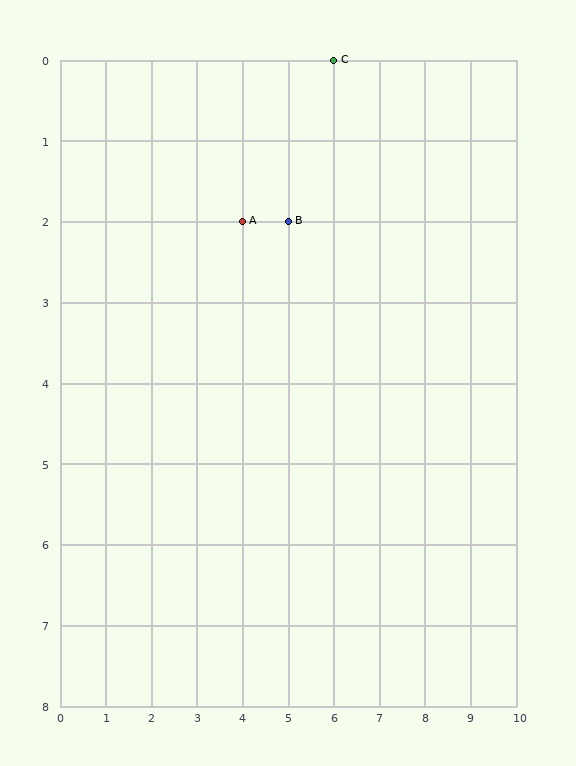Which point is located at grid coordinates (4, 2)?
Point A is at (4, 2).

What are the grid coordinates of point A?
Point A is at grid coordinates (4, 2).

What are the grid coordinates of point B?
Point B is at grid coordinates (5, 2).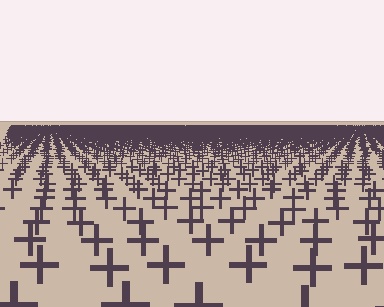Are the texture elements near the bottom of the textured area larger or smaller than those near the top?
Larger. Near the bottom, elements are closer to the viewer and appear at a bigger on-screen size.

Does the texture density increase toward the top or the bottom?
Density increases toward the top.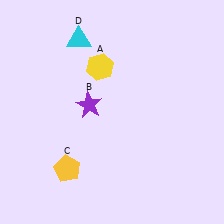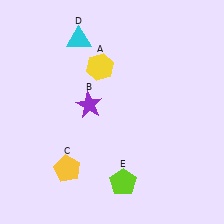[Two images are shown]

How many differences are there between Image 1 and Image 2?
There is 1 difference between the two images.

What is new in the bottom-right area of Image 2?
A lime pentagon (E) was added in the bottom-right area of Image 2.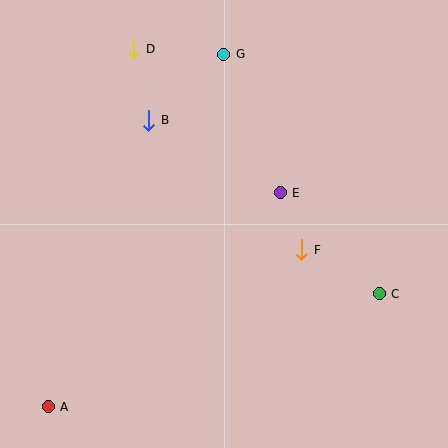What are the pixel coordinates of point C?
Point C is at (379, 294).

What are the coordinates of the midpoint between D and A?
The midpoint between D and A is at (91, 228).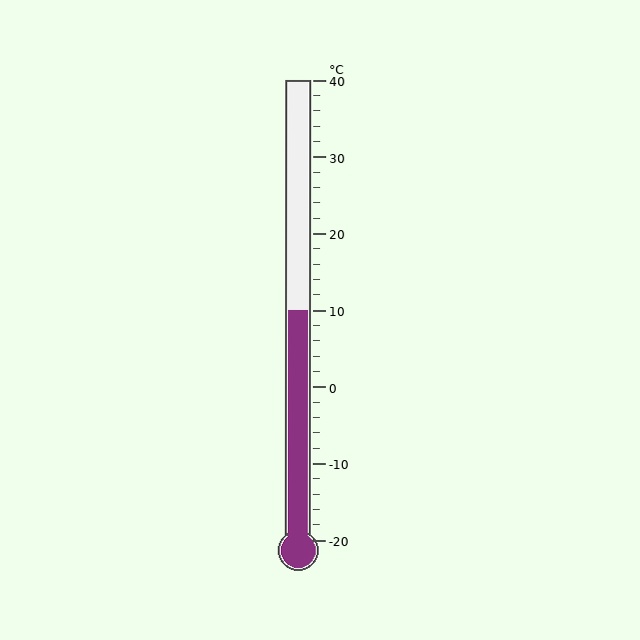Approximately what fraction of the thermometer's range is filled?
The thermometer is filled to approximately 50% of its range.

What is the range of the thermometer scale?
The thermometer scale ranges from -20°C to 40°C.